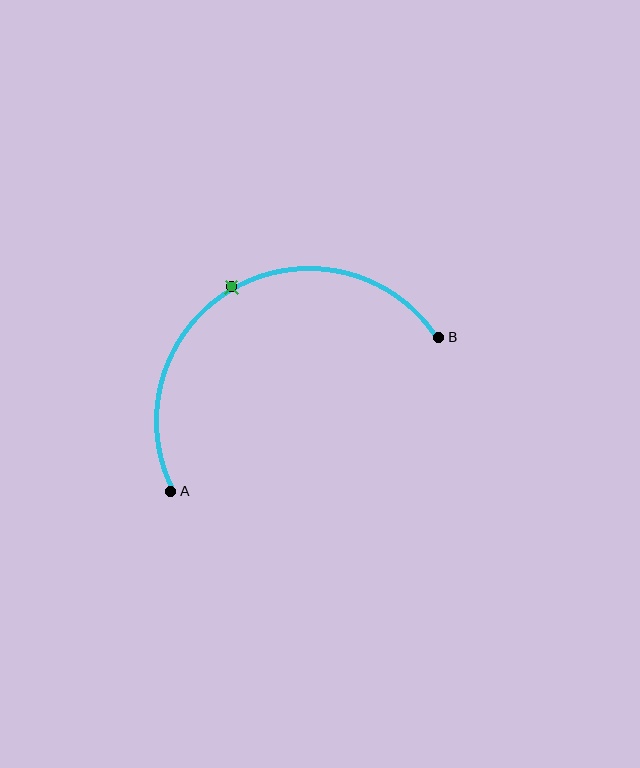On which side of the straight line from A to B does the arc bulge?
The arc bulges above the straight line connecting A and B.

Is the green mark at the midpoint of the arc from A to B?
Yes. The green mark lies on the arc at equal arc-length from both A and B — it is the arc midpoint.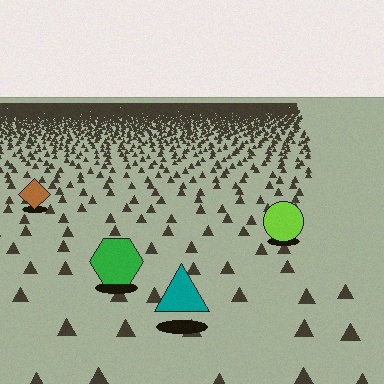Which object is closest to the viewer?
The teal triangle is closest. The texture marks near it are larger and more spread out.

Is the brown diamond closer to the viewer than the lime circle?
No. The lime circle is closer — you can tell from the texture gradient: the ground texture is coarser near it.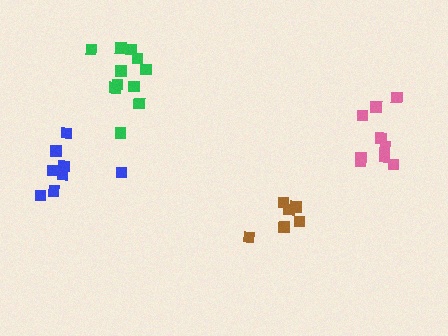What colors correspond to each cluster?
The clusters are colored: blue, pink, brown, green.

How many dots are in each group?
Group 1: 8 dots, Group 2: 9 dots, Group 3: 7 dots, Group 4: 11 dots (35 total).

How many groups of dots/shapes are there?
There are 4 groups.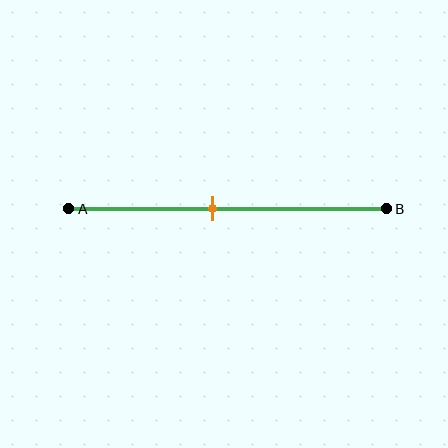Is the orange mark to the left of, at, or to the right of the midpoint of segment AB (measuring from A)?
The orange mark is to the left of the midpoint of segment AB.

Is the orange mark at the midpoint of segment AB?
No, the mark is at about 45% from A, not at the 50% midpoint.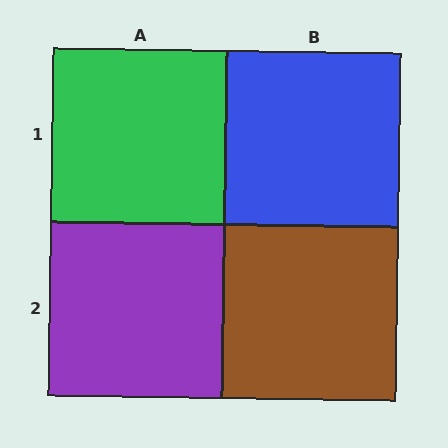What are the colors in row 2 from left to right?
Purple, brown.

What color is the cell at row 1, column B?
Blue.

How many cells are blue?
1 cell is blue.